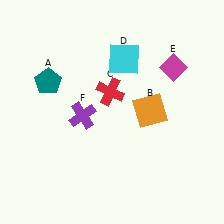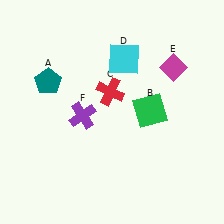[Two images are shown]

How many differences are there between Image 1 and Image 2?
There is 1 difference between the two images.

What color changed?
The square (B) changed from orange in Image 1 to green in Image 2.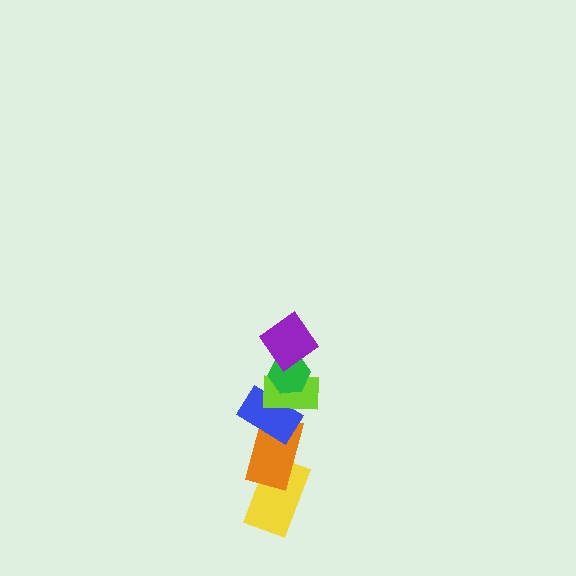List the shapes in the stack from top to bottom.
From top to bottom: the purple diamond, the green hexagon, the lime rectangle, the blue rectangle, the orange rectangle, the yellow rectangle.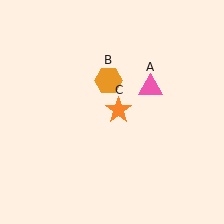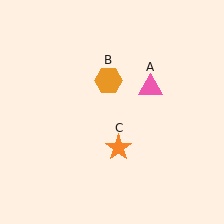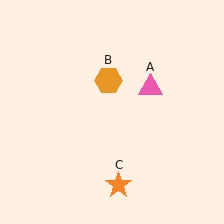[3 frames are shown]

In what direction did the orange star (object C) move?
The orange star (object C) moved down.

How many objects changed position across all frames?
1 object changed position: orange star (object C).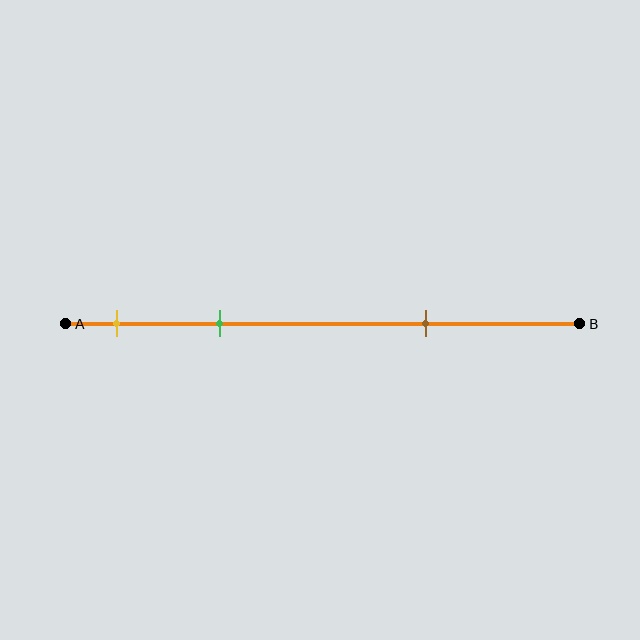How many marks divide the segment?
There are 3 marks dividing the segment.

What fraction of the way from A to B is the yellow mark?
The yellow mark is approximately 10% (0.1) of the way from A to B.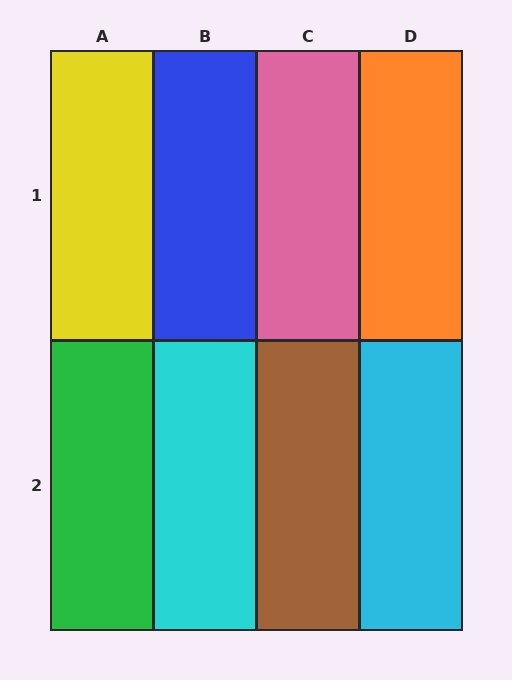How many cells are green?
1 cell is green.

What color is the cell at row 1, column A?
Yellow.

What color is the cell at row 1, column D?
Orange.